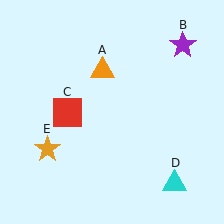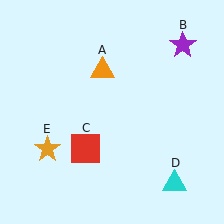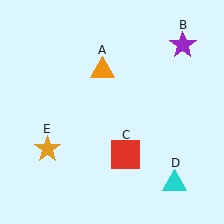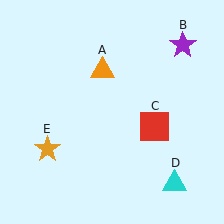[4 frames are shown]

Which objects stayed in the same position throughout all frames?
Orange triangle (object A) and purple star (object B) and cyan triangle (object D) and orange star (object E) remained stationary.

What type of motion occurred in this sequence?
The red square (object C) rotated counterclockwise around the center of the scene.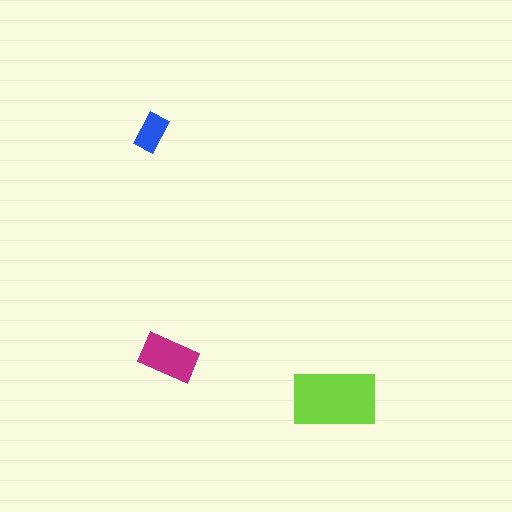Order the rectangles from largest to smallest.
the lime one, the magenta one, the blue one.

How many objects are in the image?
There are 3 objects in the image.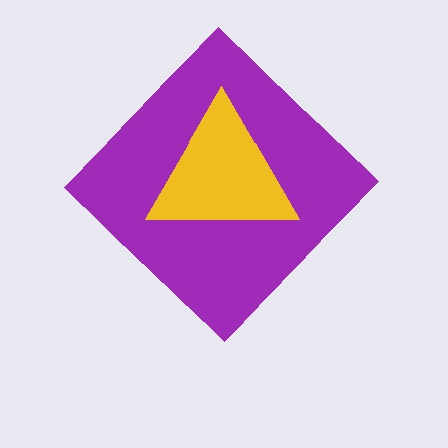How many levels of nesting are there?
2.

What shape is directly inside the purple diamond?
The yellow triangle.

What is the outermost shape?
The purple diamond.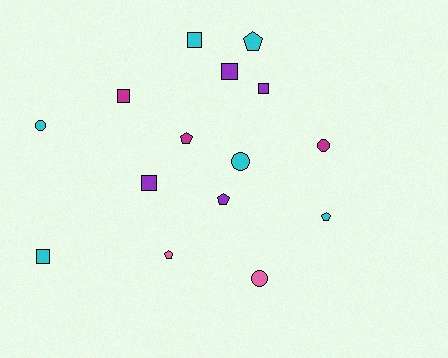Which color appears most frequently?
Cyan, with 6 objects.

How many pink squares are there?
There are no pink squares.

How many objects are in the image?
There are 15 objects.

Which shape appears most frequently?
Square, with 6 objects.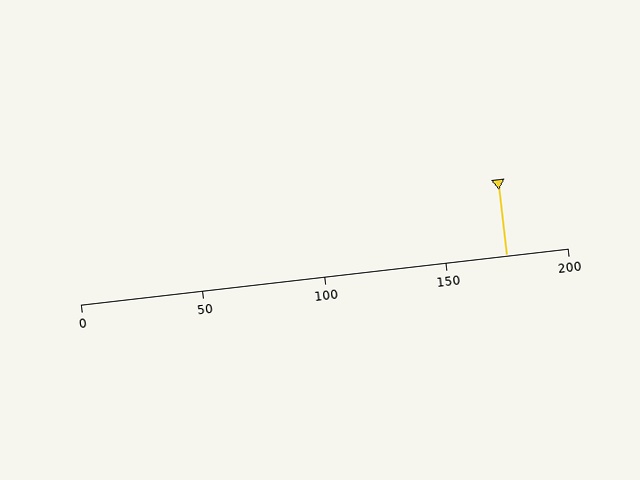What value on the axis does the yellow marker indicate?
The marker indicates approximately 175.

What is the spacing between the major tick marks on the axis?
The major ticks are spaced 50 apart.